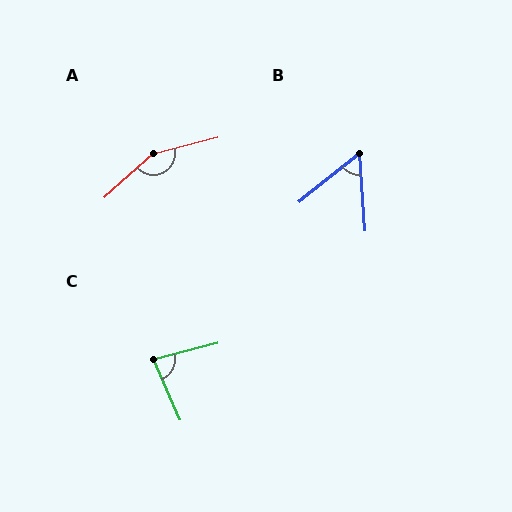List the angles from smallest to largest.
B (55°), C (81°), A (153°).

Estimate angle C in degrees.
Approximately 81 degrees.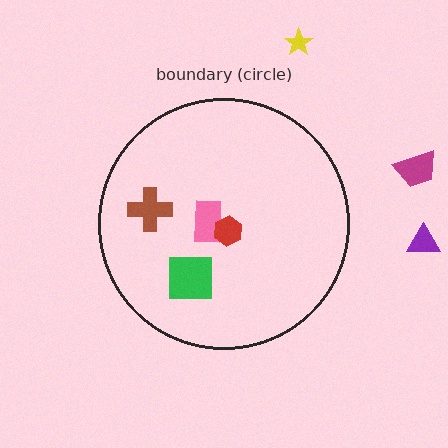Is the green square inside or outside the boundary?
Inside.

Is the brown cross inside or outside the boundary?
Inside.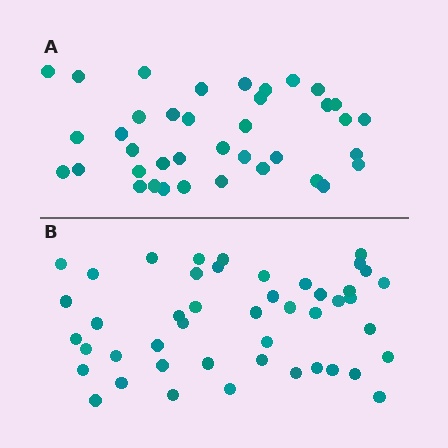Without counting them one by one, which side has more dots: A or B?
Region B (the bottom region) has more dots.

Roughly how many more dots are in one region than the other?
Region B has roughly 8 or so more dots than region A.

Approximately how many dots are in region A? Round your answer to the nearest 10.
About 40 dots. (The exact count is 38, which rounds to 40.)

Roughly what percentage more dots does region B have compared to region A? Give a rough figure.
About 20% more.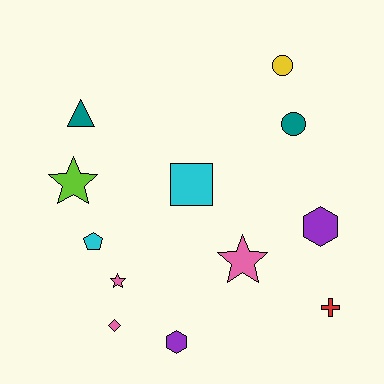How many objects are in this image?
There are 12 objects.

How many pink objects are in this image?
There are 3 pink objects.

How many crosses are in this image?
There is 1 cross.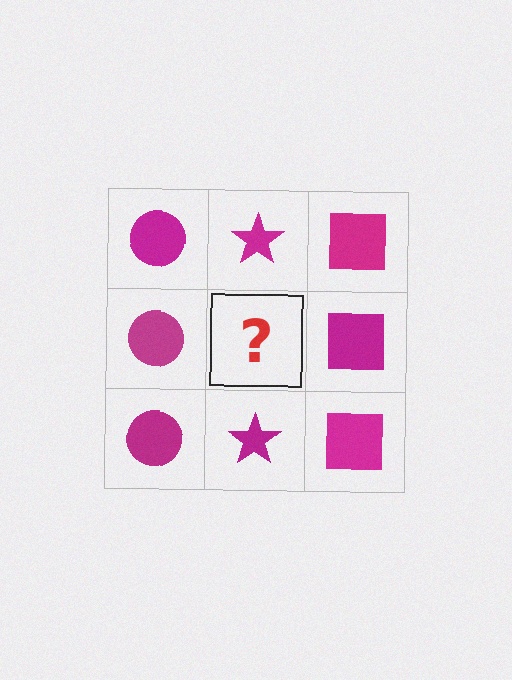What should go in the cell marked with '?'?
The missing cell should contain a magenta star.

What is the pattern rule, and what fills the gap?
The rule is that each column has a consistent shape. The gap should be filled with a magenta star.